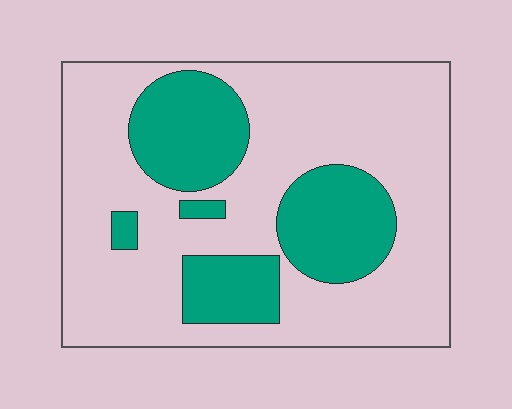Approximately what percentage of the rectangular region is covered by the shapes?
Approximately 30%.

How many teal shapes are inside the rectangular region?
5.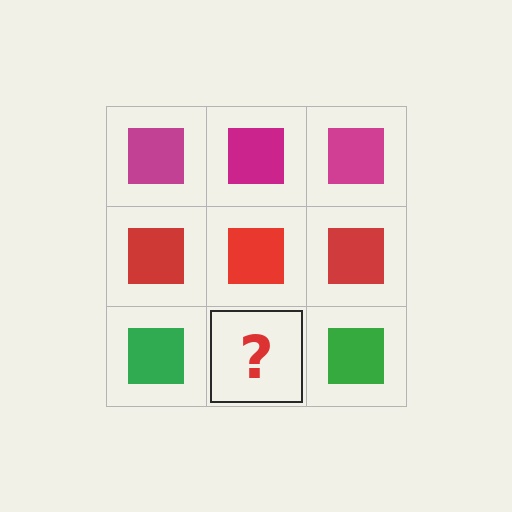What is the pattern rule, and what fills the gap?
The rule is that each row has a consistent color. The gap should be filled with a green square.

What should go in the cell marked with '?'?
The missing cell should contain a green square.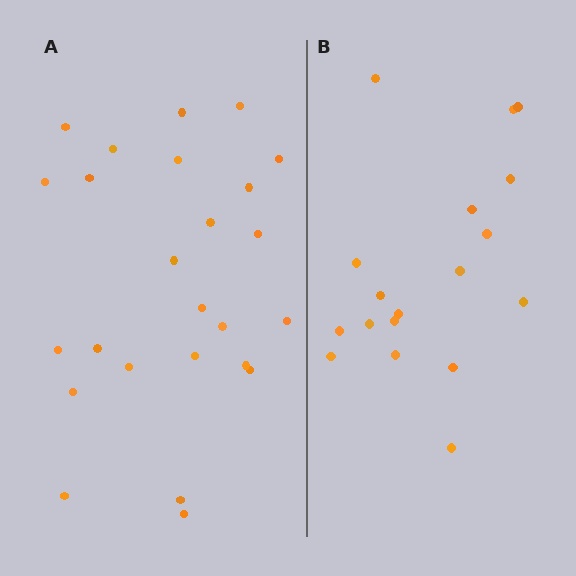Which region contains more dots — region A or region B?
Region A (the left region) has more dots.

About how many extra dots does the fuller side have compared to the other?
Region A has roughly 8 or so more dots than region B.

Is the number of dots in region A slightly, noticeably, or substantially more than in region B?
Region A has noticeably more, but not dramatically so. The ratio is roughly 1.4 to 1.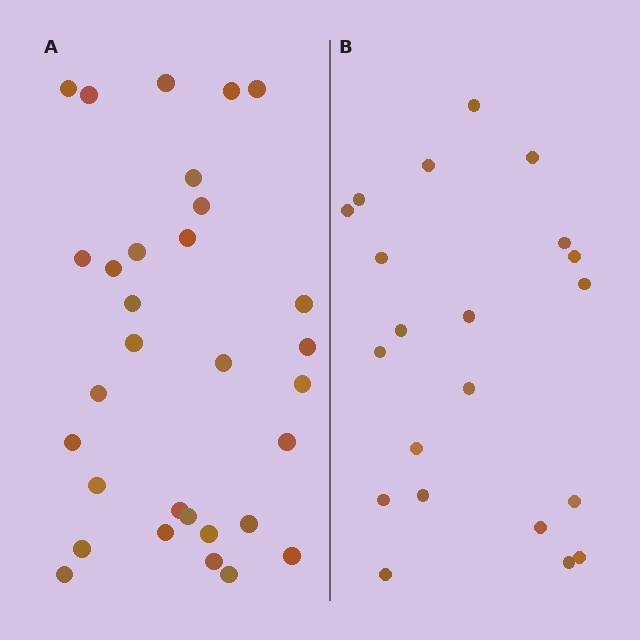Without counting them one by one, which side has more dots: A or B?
Region A (the left region) has more dots.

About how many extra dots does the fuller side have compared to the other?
Region A has roughly 10 or so more dots than region B.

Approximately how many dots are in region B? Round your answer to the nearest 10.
About 20 dots. (The exact count is 21, which rounds to 20.)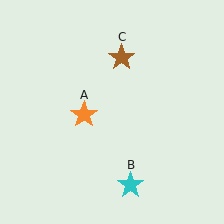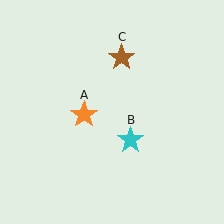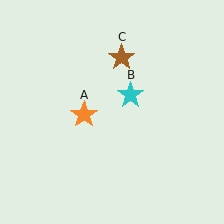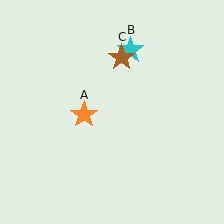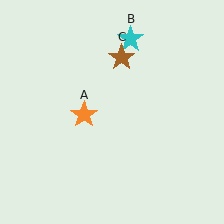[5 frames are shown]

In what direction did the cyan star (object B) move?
The cyan star (object B) moved up.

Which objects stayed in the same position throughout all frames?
Orange star (object A) and brown star (object C) remained stationary.